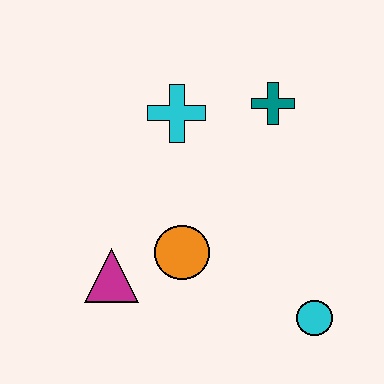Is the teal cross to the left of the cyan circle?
Yes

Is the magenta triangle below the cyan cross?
Yes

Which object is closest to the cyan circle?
The orange circle is closest to the cyan circle.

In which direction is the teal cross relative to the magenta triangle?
The teal cross is above the magenta triangle.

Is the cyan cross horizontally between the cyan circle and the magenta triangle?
Yes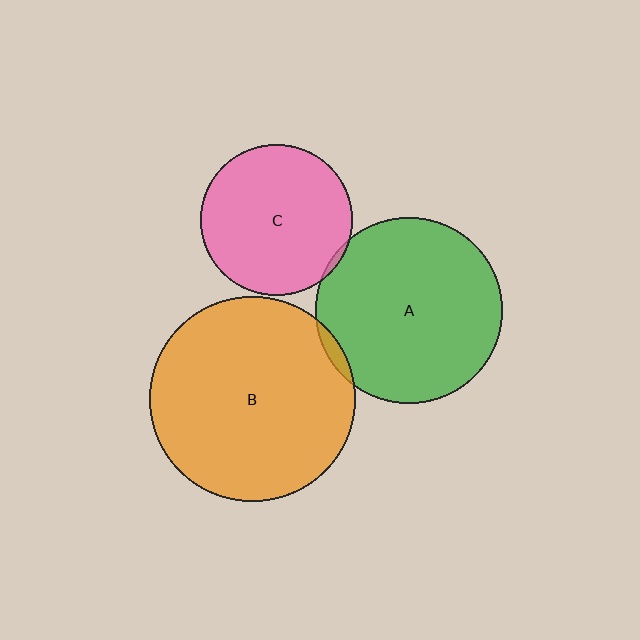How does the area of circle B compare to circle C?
Approximately 1.8 times.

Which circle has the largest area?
Circle B (orange).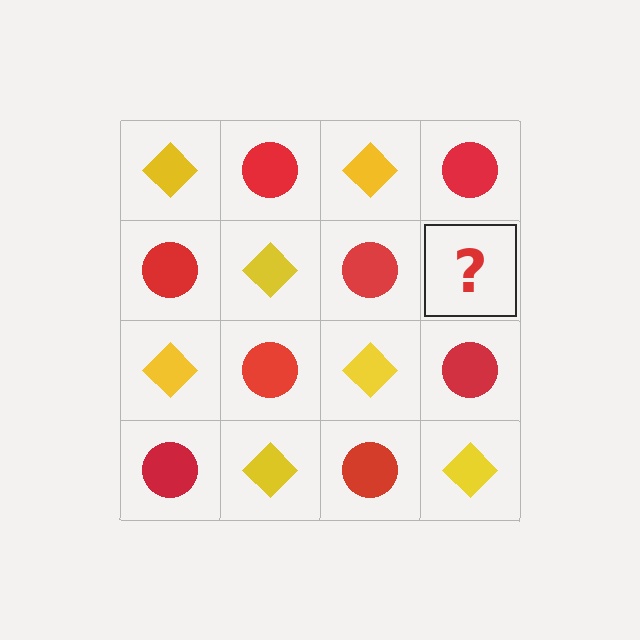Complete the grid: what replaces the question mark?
The question mark should be replaced with a yellow diamond.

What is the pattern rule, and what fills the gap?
The rule is that it alternates yellow diamond and red circle in a checkerboard pattern. The gap should be filled with a yellow diamond.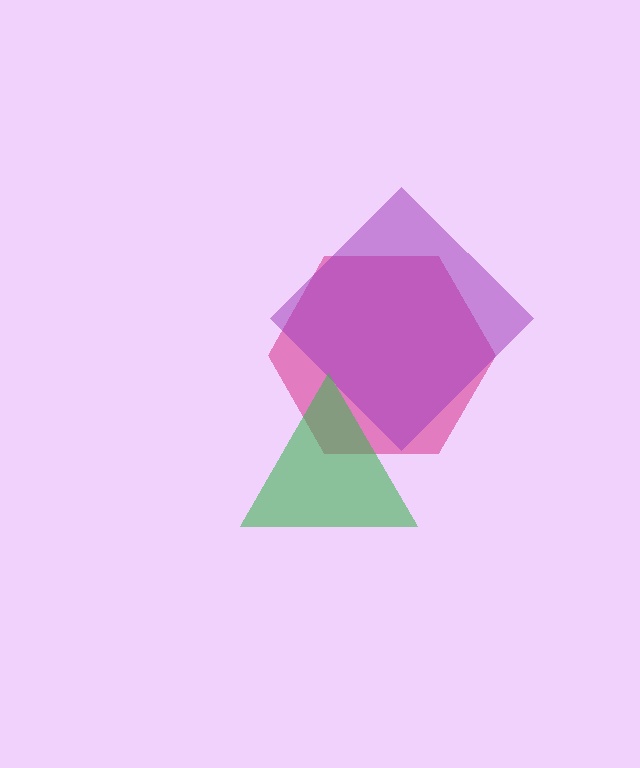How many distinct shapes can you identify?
There are 3 distinct shapes: a magenta hexagon, a purple diamond, a green triangle.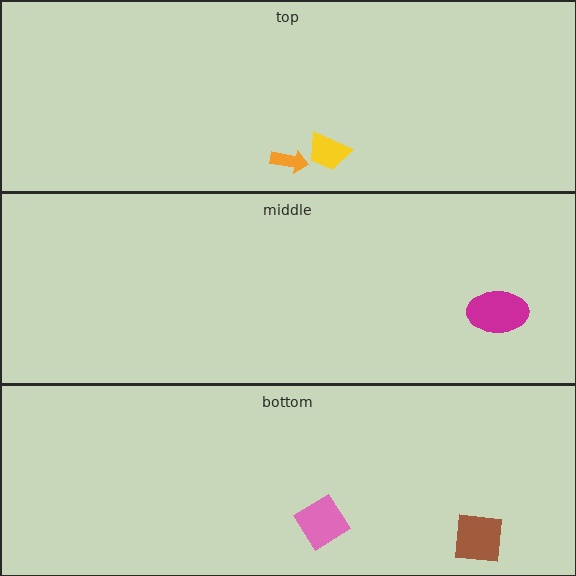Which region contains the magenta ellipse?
The middle region.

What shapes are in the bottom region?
The pink diamond, the brown square.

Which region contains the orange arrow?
The top region.